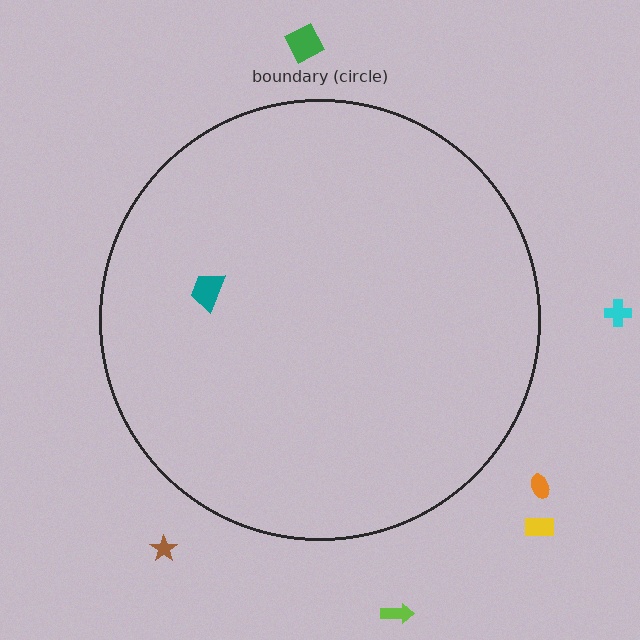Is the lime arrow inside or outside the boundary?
Outside.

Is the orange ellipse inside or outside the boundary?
Outside.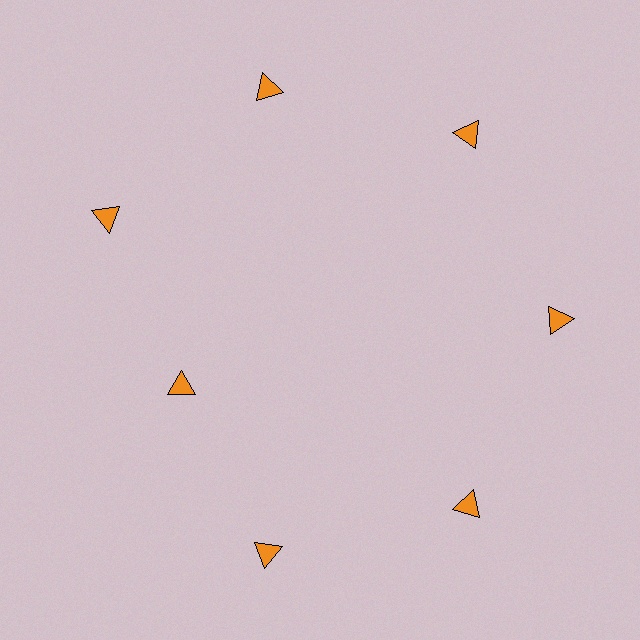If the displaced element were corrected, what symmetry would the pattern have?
It would have 7-fold rotational symmetry — the pattern would map onto itself every 51 degrees.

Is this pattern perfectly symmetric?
No. The 7 orange triangles are arranged in a ring, but one element near the 8 o'clock position is pulled inward toward the center, breaking the 7-fold rotational symmetry.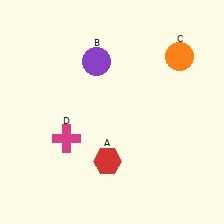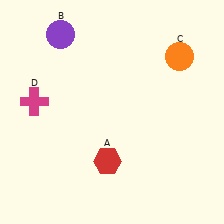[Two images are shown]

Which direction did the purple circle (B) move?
The purple circle (B) moved left.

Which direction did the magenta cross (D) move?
The magenta cross (D) moved up.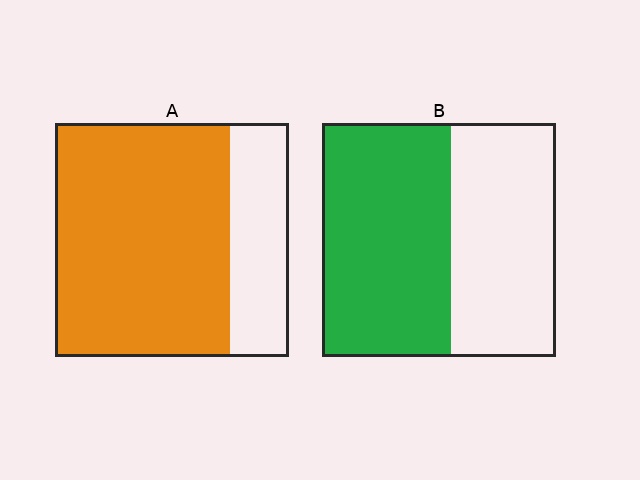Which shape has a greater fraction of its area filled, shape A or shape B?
Shape A.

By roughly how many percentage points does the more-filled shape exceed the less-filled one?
By roughly 20 percentage points (A over B).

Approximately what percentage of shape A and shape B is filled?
A is approximately 75% and B is approximately 55%.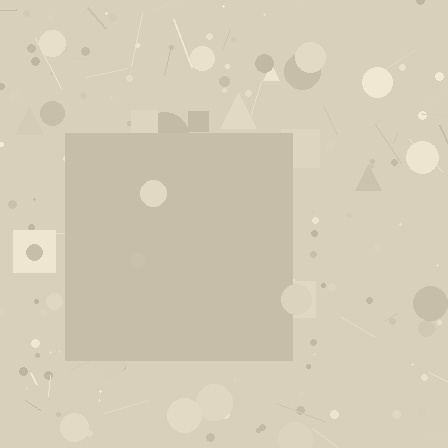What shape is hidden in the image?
A square is hidden in the image.